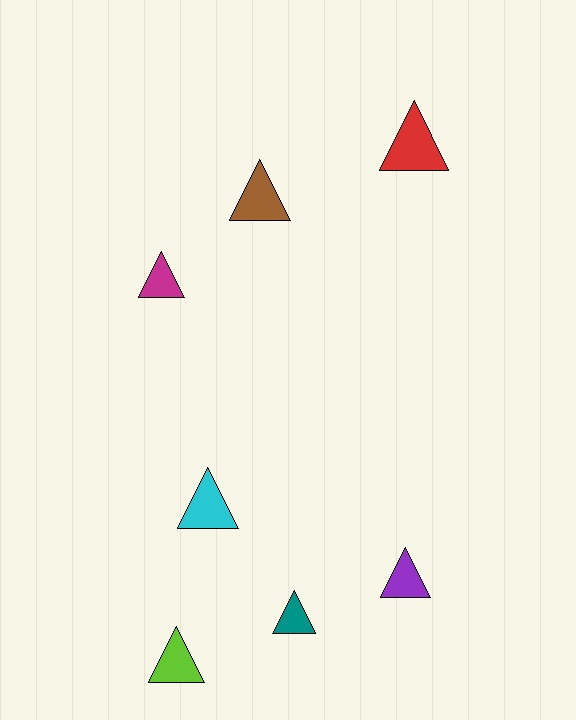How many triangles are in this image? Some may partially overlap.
There are 7 triangles.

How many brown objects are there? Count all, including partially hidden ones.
There is 1 brown object.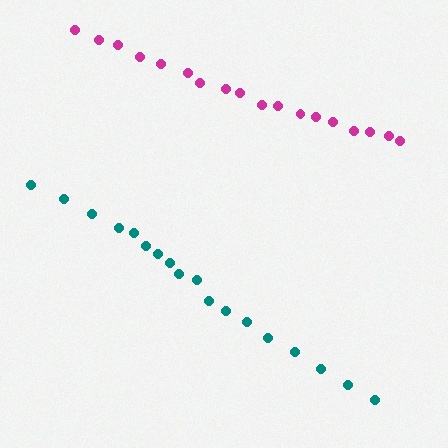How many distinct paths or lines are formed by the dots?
There are 2 distinct paths.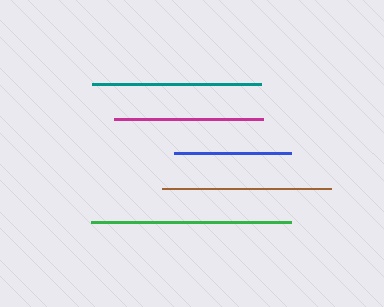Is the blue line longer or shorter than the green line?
The green line is longer than the blue line.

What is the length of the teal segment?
The teal segment is approximately 169 pixels long.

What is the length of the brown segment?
The brown segment is approximately 169 pixels long.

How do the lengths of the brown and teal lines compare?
The brown and teal lines are approximately the same length.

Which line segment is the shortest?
The blue line is the shortest at approximately 118 pixels.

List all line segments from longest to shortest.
From longest to shortest: green, brown, teal, magenta, blue.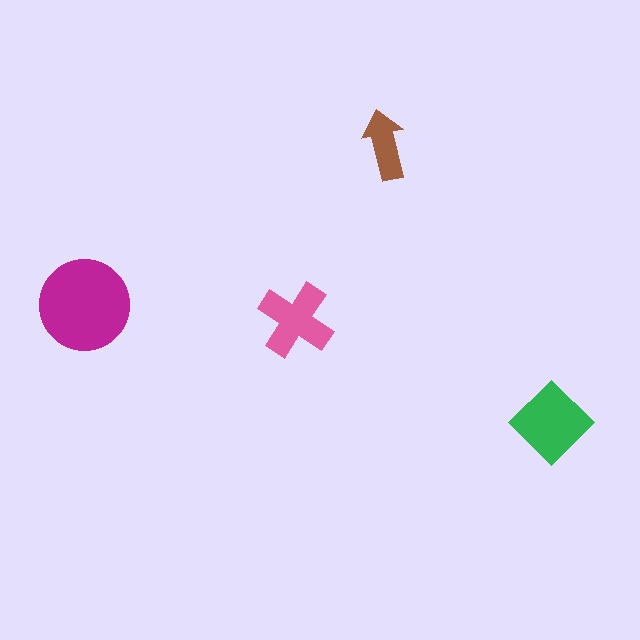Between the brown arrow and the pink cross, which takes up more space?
The pink cross.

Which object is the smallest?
The brown arrow.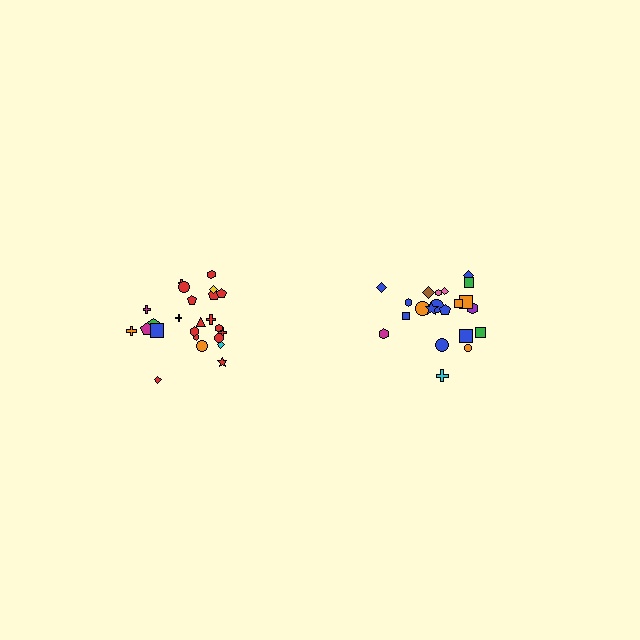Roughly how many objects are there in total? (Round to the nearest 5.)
Roughly 45 objects in total.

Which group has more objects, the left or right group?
The left group.